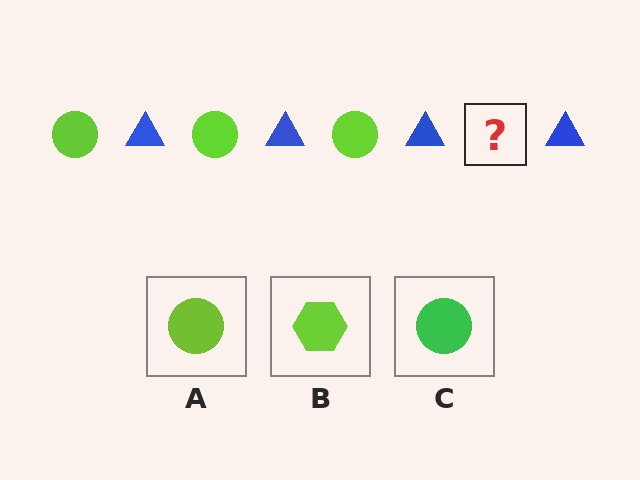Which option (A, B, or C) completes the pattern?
A.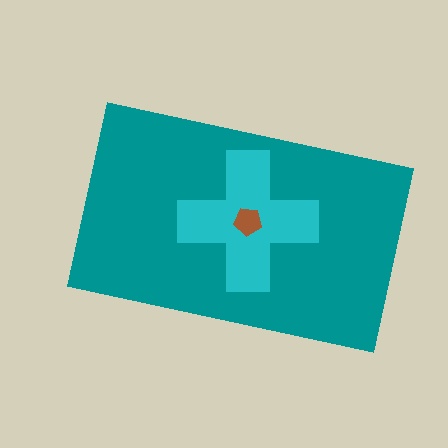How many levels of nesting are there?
3.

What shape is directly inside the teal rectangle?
The cyan cross.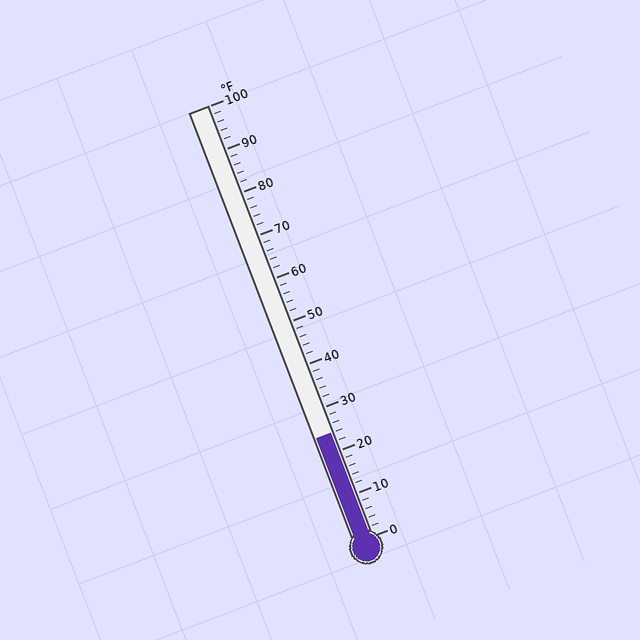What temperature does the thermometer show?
The thermometer shows approximately 24°F.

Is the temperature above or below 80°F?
The temperature is below 80°F.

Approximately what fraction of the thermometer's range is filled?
The thermometer is filled to approximately 25% of its range.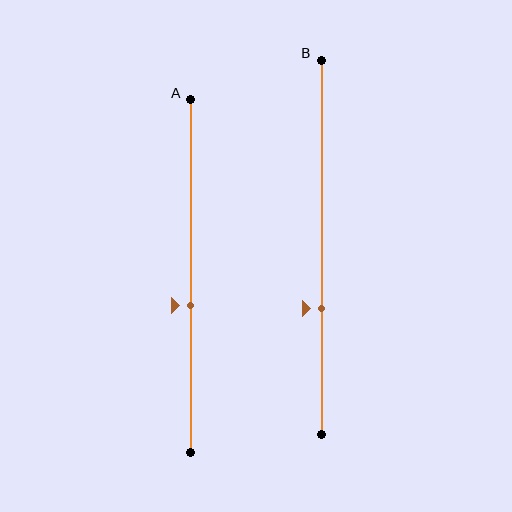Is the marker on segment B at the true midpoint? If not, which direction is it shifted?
No, the marker on segment B is shifted downward by about 16% of the segment length.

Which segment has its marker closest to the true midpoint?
Segment A has its marker closest to the true midpoint.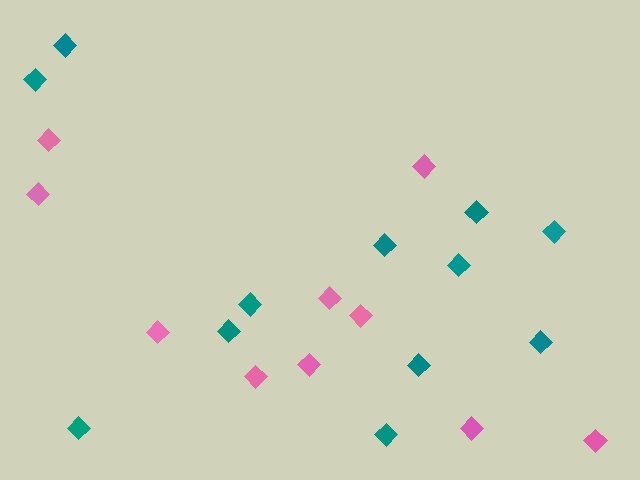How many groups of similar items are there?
There are 2 groups: one group of teal diamonds (12) and one group of pink diamonds (10).